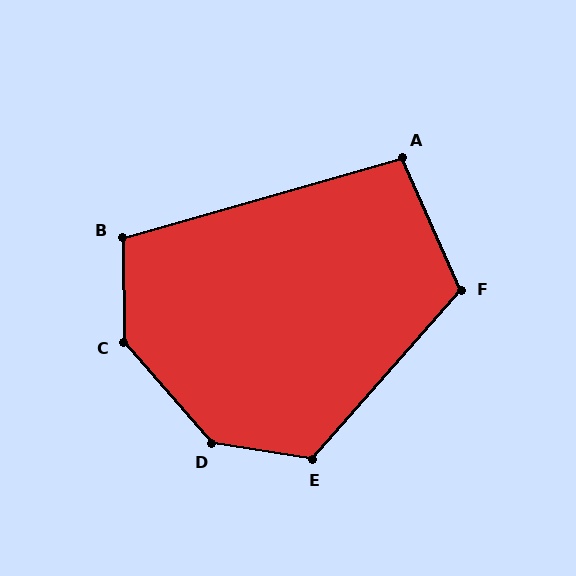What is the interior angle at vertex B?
Approximately 105 degrees (obtuse).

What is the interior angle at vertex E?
Approximately 122 degrees (obtuse).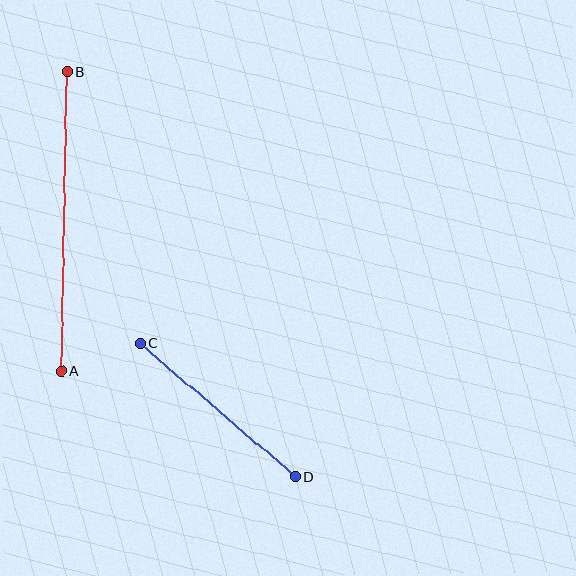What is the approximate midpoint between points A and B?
The midpoint is at approximately (64, 222) pixels.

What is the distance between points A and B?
The distance is approximately 299 pixels.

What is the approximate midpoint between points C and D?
The midpoint is at approximately (218, 410) pixels.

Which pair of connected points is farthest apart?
Points A and B are farthest apart.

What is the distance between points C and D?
The distance is approximately 205 pixels.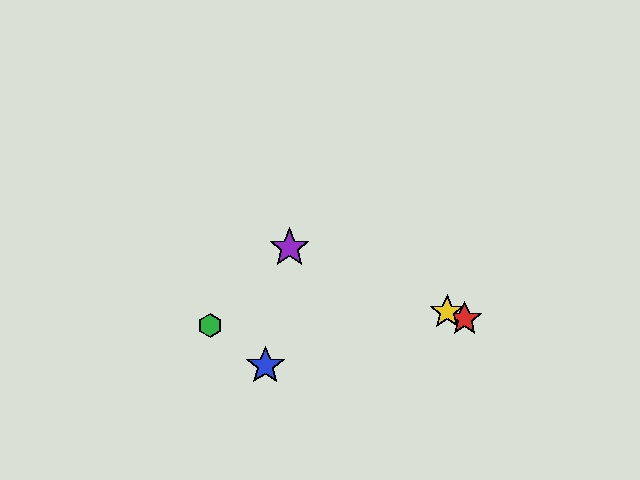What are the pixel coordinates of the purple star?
The purple star is at (290, 248).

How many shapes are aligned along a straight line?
3 shapes (the red star, the yellow star, the purple star) are aligned along a straight line.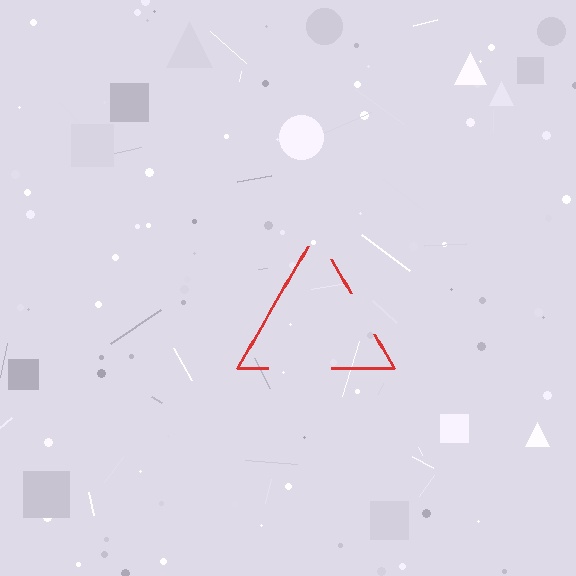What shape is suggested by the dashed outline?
The dashed outline suggests a triangle.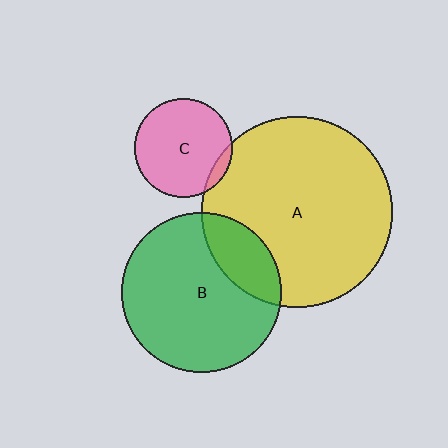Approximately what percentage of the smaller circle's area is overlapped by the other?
Approximately 5%.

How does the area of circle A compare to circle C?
Approximately 3.8 times.